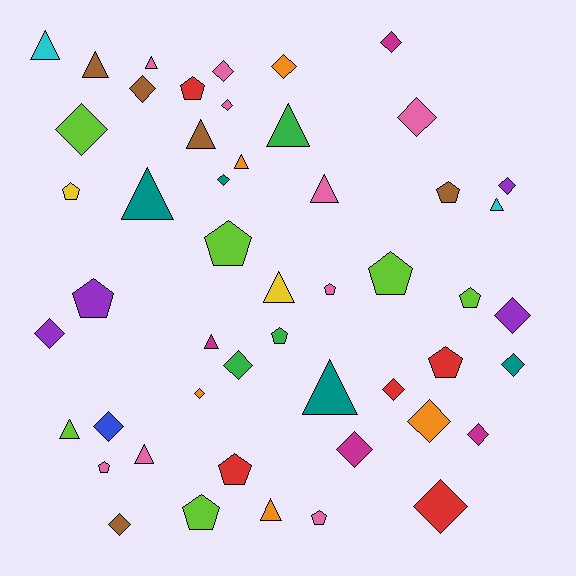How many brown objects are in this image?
There are 5 brown objects.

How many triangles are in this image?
There are 15 triangles.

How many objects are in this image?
There are 50 objects.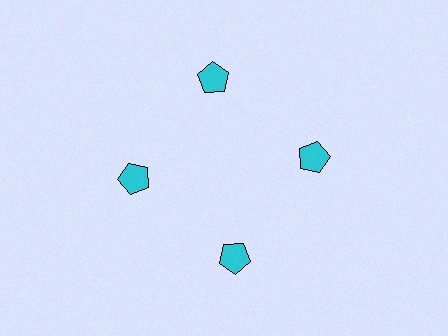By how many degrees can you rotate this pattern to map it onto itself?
The pattern maps onto itself every 90 degrees of rotation.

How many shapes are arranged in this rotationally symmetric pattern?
There are 4 shapes, arranged in 4 groups of 1.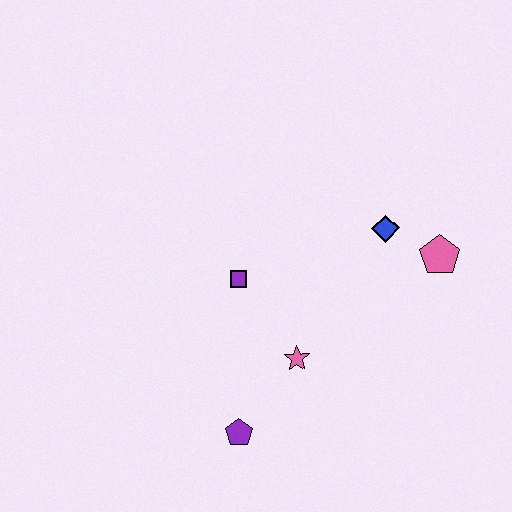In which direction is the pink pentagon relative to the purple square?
The pink pentagon is to the right of the purple square.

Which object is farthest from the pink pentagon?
The purple pentagon is farthest from the pink pentagon.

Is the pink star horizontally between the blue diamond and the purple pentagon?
Yes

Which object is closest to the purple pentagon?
The pink star is closest to the purple pentagon.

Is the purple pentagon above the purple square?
No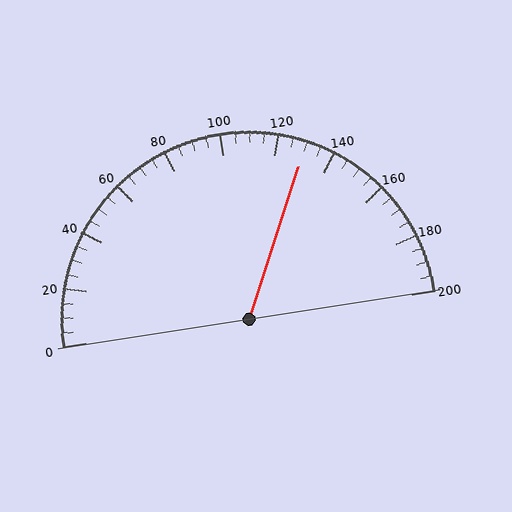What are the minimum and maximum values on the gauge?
The gauge ranges from 0 to 200.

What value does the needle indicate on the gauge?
The needle indicates approximately 130.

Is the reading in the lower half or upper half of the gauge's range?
The reading is in the upper half of the range (0 to 200).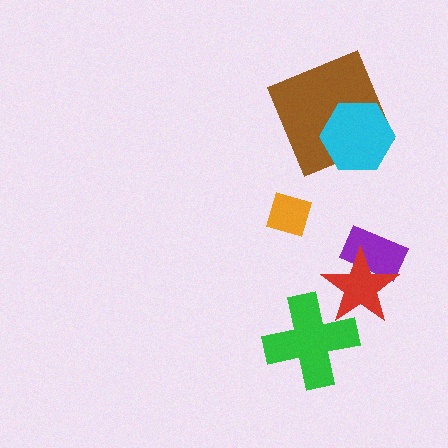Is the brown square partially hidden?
Yes, it is partially covered by another shape.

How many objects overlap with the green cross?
1 object overlaps with the green cross.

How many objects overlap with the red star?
2 objects overlap with the red star.